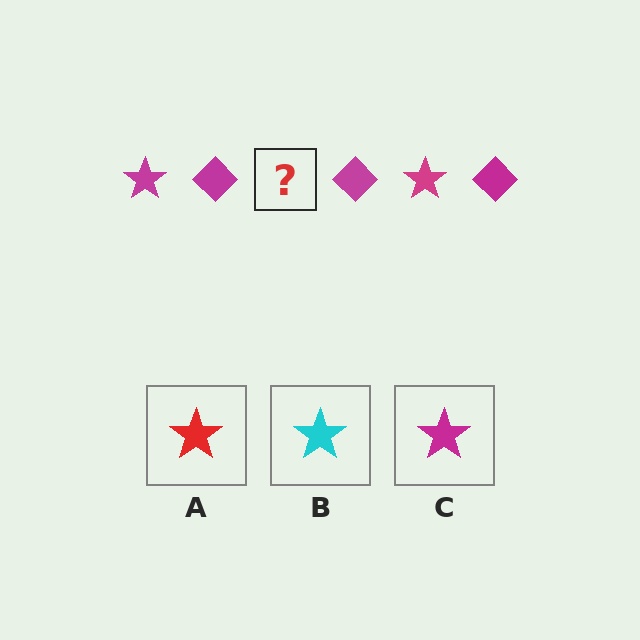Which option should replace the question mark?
Option C.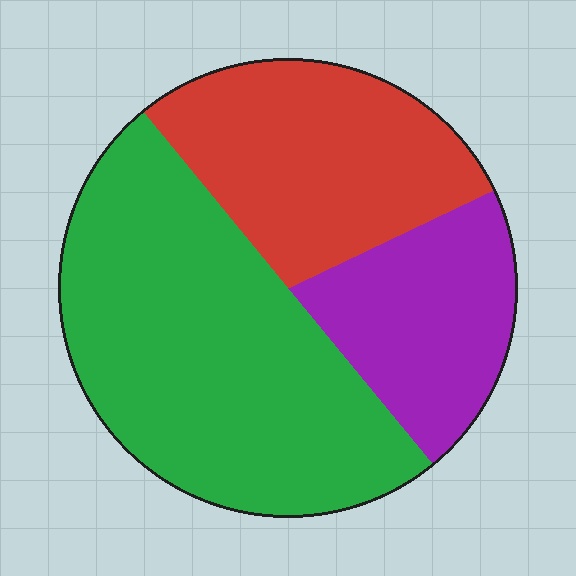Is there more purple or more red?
Red.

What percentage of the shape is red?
Red covers about 30% of the shape.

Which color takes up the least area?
Purple, at roughly 20%.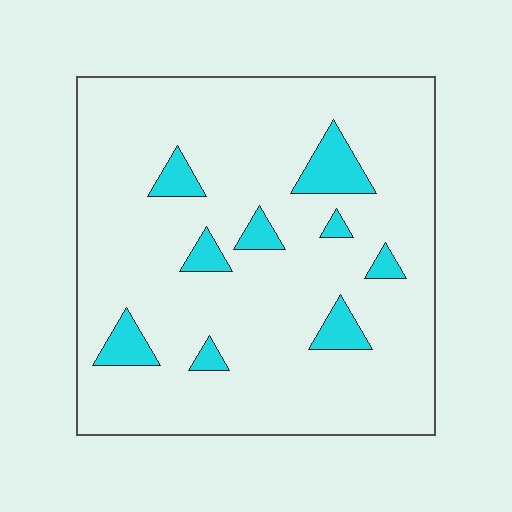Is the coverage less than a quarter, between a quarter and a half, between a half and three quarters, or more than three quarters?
Less than a quarter.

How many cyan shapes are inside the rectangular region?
9.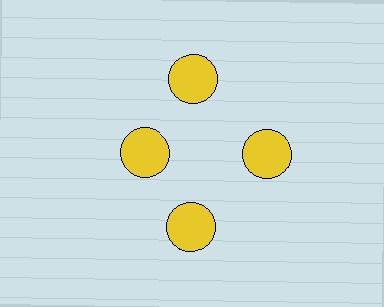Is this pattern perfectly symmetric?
No. The 4 yellow circles are arranged in a ring, but one element near the 9 o'clock position is pulled inward toward the center, breaking the 4-fold rotational symmetry.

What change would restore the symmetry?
The symmetry would be restored by moving it outward, back onto the ring so that all 4 circles sit at equal angles and equal distance from the center.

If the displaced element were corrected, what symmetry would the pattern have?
It would have 4-fold rotational symmetry — the pattern would map onto itself every 90 degrees.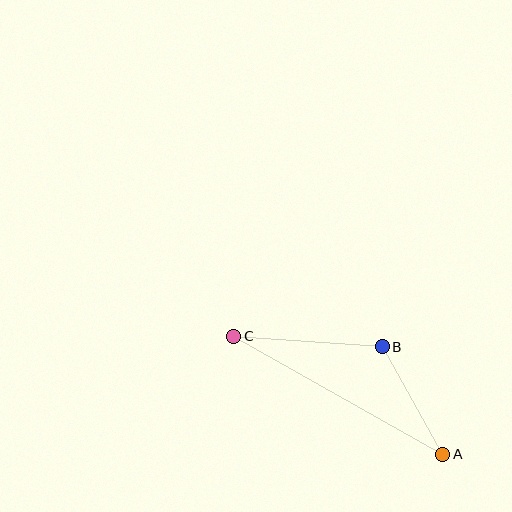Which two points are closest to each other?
Points A and B are closest to each other.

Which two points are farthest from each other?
Points A and C are farthest from each other.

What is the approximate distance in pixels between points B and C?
The distance between B and C is approximately 149 pixels.